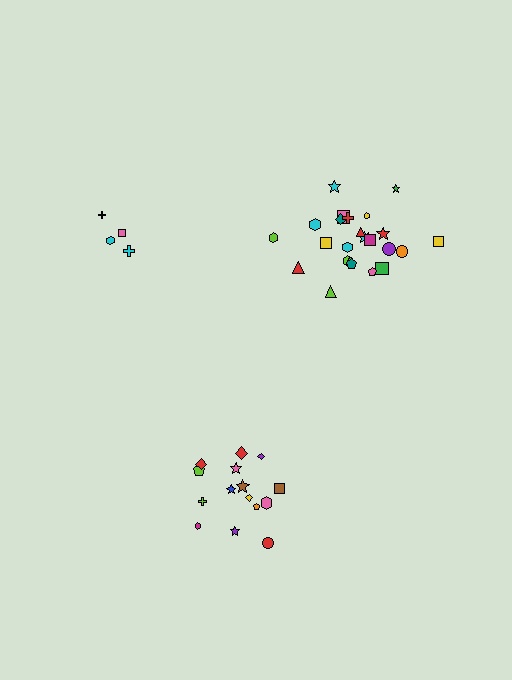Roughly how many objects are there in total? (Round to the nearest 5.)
Roughly 45 objects in total.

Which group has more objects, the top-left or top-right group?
The top-right group.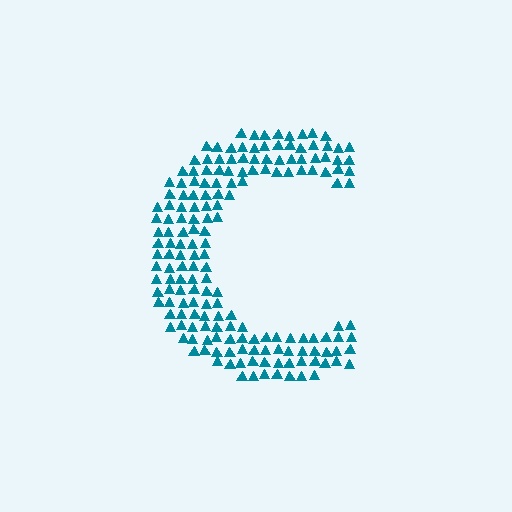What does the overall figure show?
The overall figure shows the letter C.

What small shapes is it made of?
It is made of small triangles.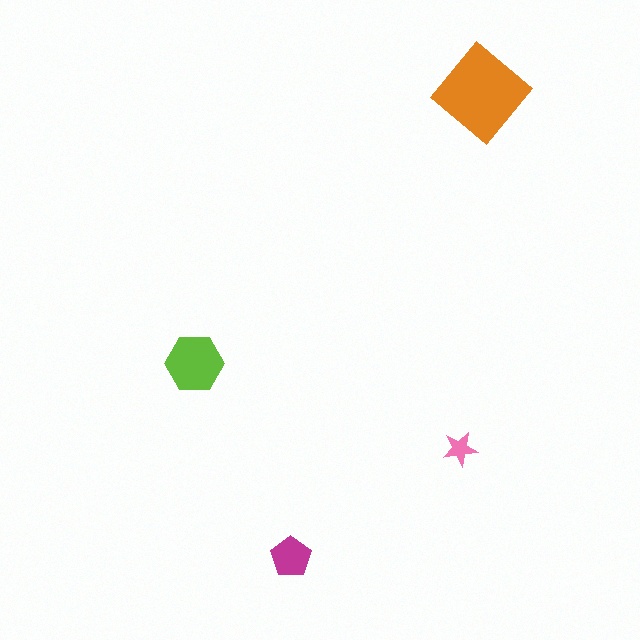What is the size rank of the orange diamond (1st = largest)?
1st.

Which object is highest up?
The orange diamond is topmost.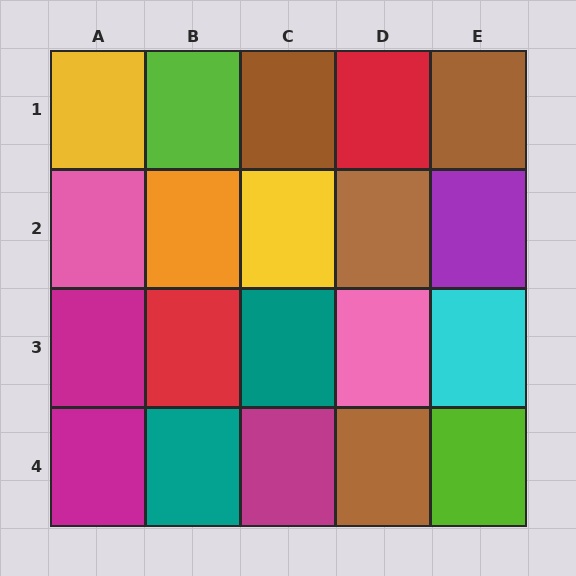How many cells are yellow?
2 cells are yellow.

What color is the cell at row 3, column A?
Magenta.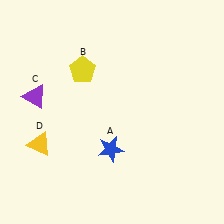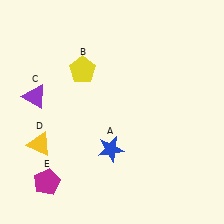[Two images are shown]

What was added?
A magenta pentagon (E) was added in Image 2.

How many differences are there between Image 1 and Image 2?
There is 1 difference between the two images.